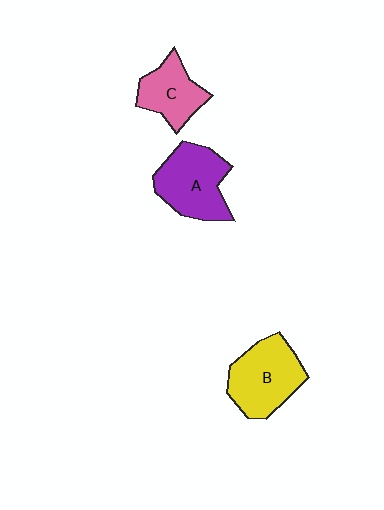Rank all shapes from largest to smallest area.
From largest to smallest: B (yellow), A (purple), C (pink).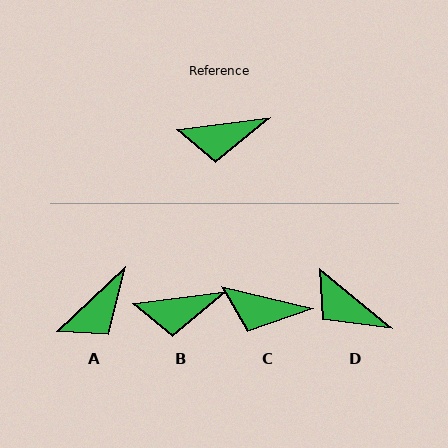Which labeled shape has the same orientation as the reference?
B.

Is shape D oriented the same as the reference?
No, it is off by about 46 degrees.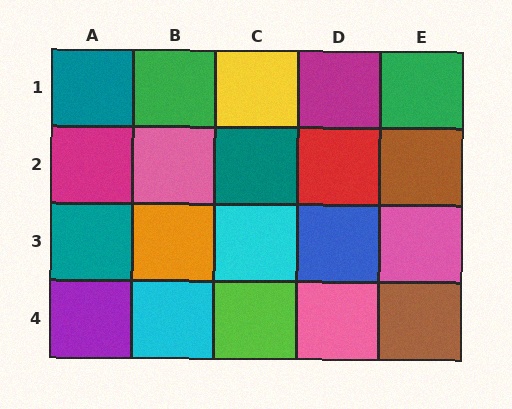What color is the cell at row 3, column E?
Pink.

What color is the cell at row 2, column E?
Brown.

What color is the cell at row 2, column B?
Pink.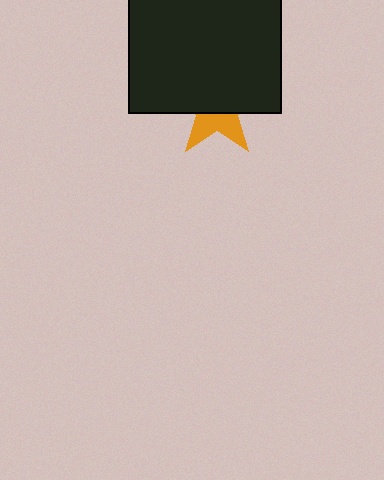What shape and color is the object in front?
The object in front is a black square.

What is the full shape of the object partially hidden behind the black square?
The partially hidden object is an orange star.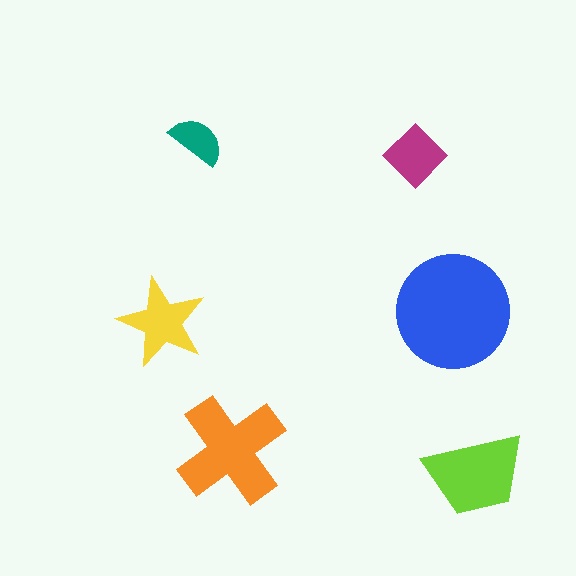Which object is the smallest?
The teal semicircle.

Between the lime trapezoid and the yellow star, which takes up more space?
The lime trapezoid.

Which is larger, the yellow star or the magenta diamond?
The yellow star.